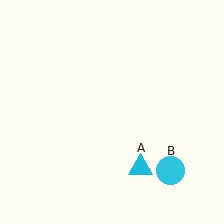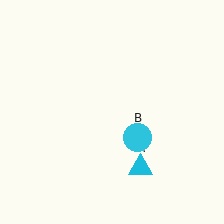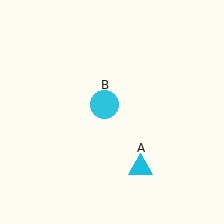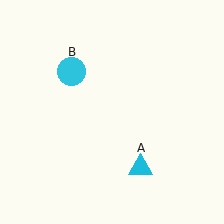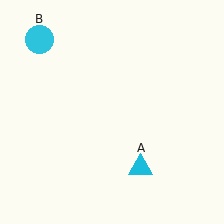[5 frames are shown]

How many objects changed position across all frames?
1 object changed position: cyan circle (object B).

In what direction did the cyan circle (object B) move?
The cyan circle (object B) moved up and to the left.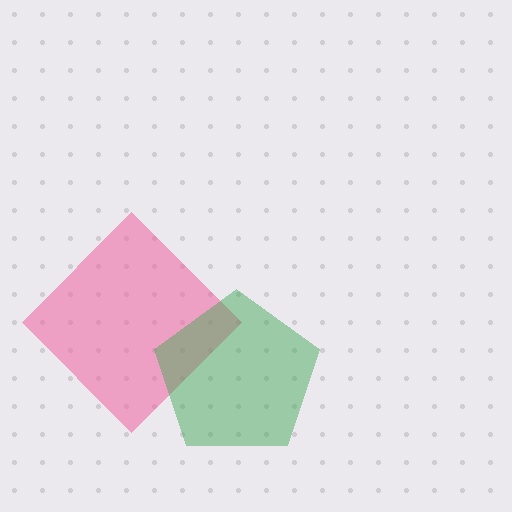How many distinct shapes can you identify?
There are 2 distinct shapes: a pink diamond, a green pentagon.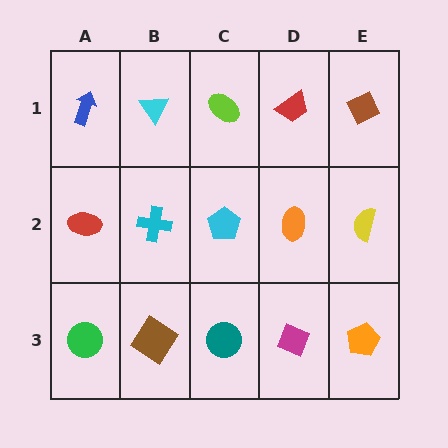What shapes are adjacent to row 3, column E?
A yellow semicircle (row 2, column E), a magenta diamond (row 3, column D).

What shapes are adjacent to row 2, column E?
A brown diamond (row 1, column E), an orange pentagon (row 3, column E), an orange ellipse (row 2, column D).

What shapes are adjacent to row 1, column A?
A red ellipse (row 2, column A), a cyan triangle (row 1, column B).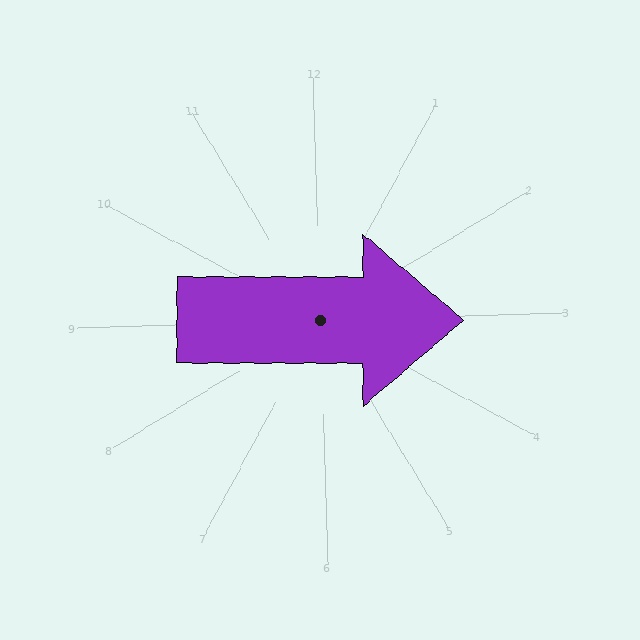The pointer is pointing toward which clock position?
Roughly 3 o'clock.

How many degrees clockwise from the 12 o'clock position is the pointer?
Approximately 92 degrees.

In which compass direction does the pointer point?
East.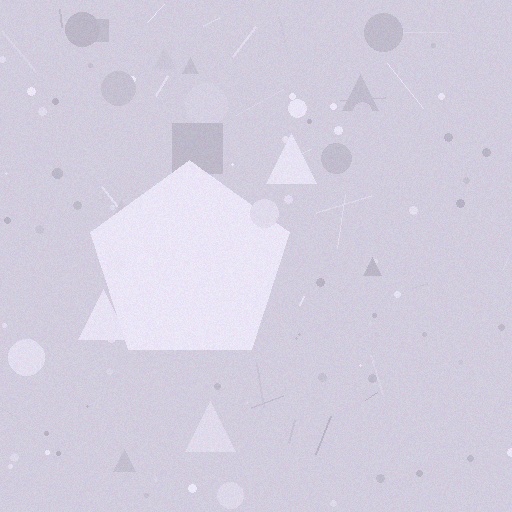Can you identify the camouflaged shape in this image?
The camouflaged shape is a pentagon.